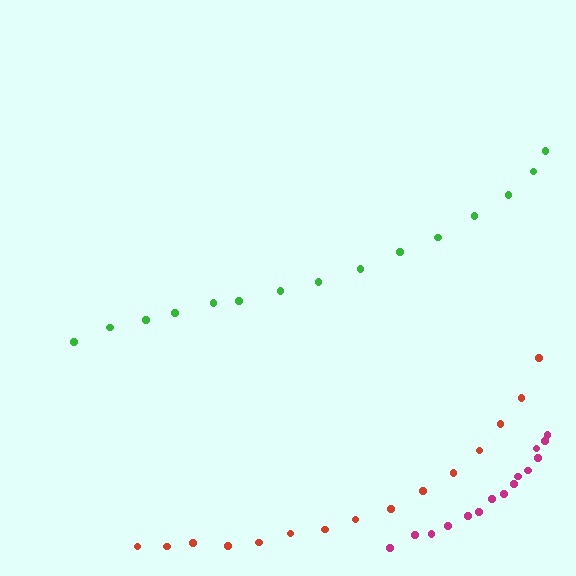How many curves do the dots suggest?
There are 3 distinct paths.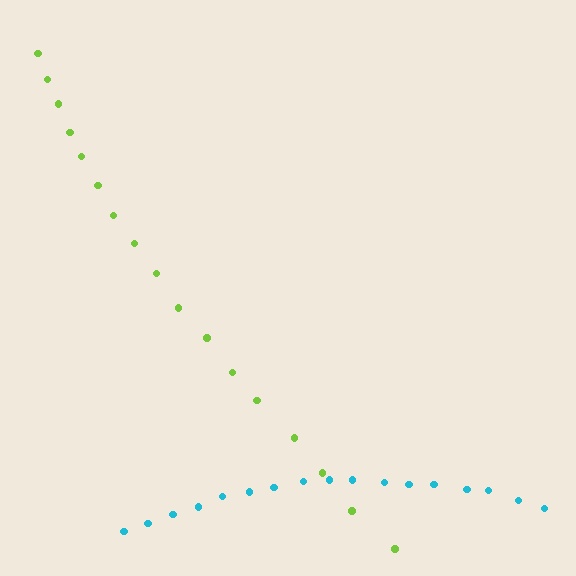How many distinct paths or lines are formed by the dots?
There are 2 distinct paths.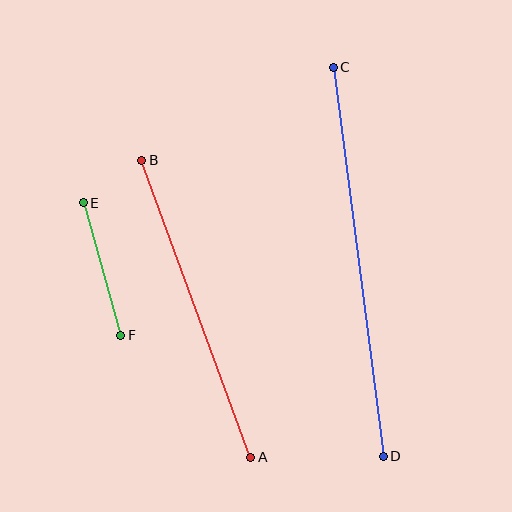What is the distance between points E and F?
The distance is approximately 138 pixels.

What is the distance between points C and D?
The distance is approximately 392 pixels.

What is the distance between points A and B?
The distance is approximately 316 pixels.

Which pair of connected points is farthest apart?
Points C and D are farthest apart.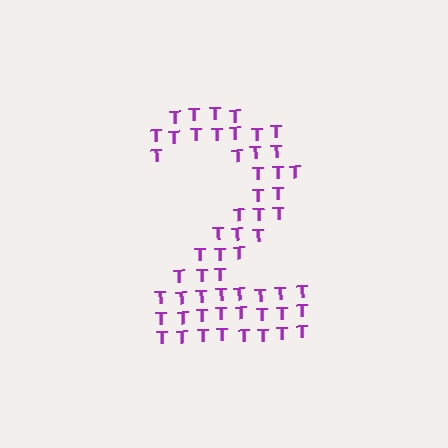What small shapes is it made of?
It is made of small letter T's.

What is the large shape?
The large shape is the digit 2.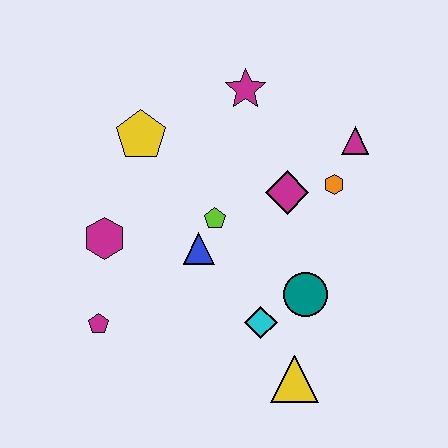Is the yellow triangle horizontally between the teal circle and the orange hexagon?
No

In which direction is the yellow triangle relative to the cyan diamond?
The yellow triangle is below the cyan diamond.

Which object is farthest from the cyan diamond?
The magenta star is farthest from the cyan diamond.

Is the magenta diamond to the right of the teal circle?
No